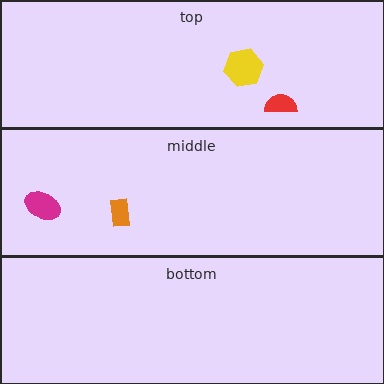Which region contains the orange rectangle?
The middle region.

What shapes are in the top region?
The yellow hexagon, the red semicircle.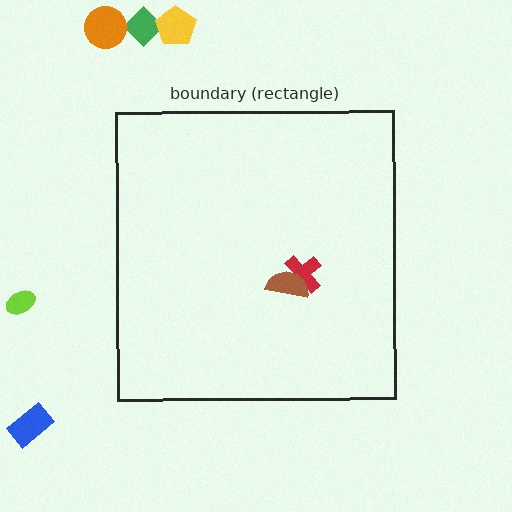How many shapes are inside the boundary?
2 inside, 5 outside.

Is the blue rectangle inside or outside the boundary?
Outside.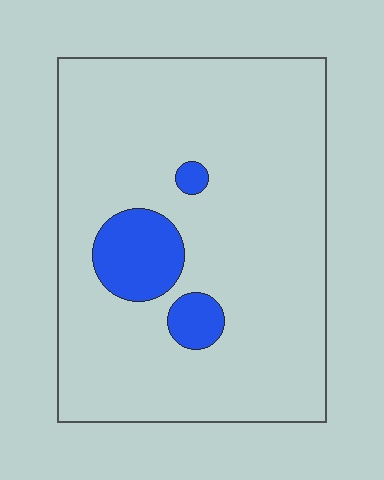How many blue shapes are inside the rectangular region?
3.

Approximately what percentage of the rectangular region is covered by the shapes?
Approximately 10%.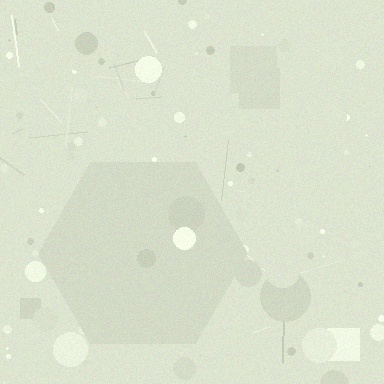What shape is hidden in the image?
A hexagon is hidden in the image.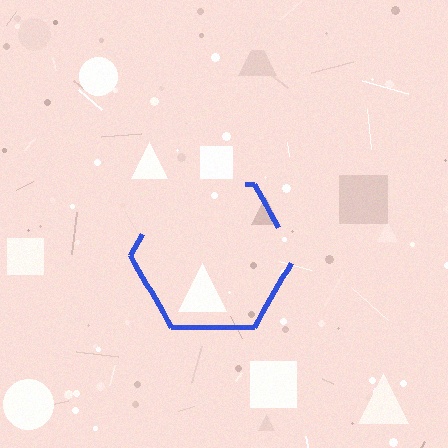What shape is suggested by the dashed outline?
The dashed outline suggests a hexagon.